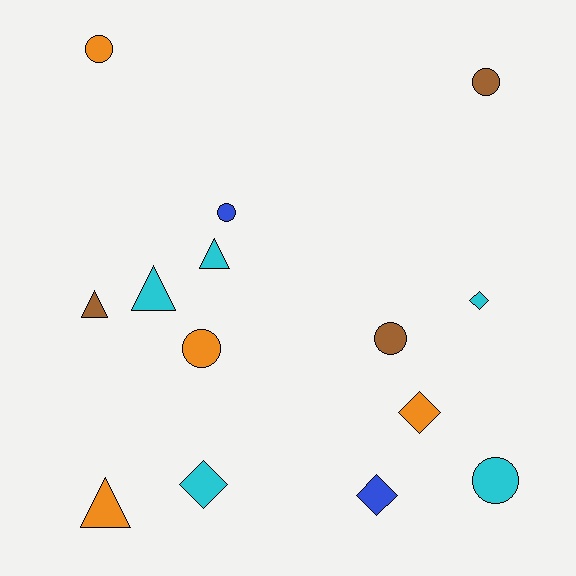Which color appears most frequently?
Cyan, with 5 objects.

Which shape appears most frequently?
Circle, with 6 objects.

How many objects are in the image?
There are 14 objects.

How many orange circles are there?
There are 2 orange circles.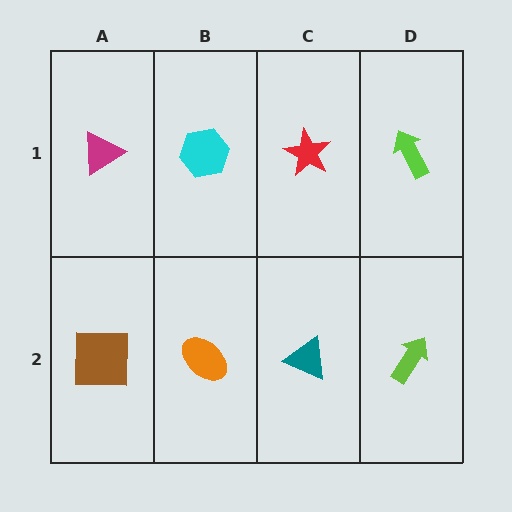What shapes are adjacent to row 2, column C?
A red star (row 1, column C), an orange ellipse (row 2, column B), a lime arrow (row 2, column D).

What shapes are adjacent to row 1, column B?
An orange ellipse (row 2, column B), a magenta triangle (row 1, column A), a red star (row 1, column C).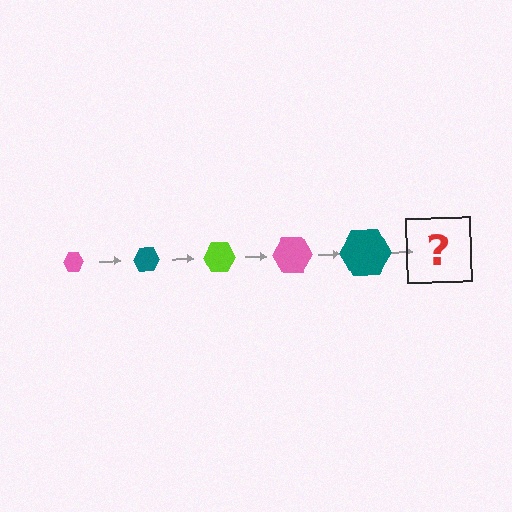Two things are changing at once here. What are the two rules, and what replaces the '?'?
The two rules are that the hexagon grows larger each step and the color cycles through pink, teal, and lime. The '?' should be a lime hexagon, larger than the previous one.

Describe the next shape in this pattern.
It should be a lime hexagon, larger than the previous one.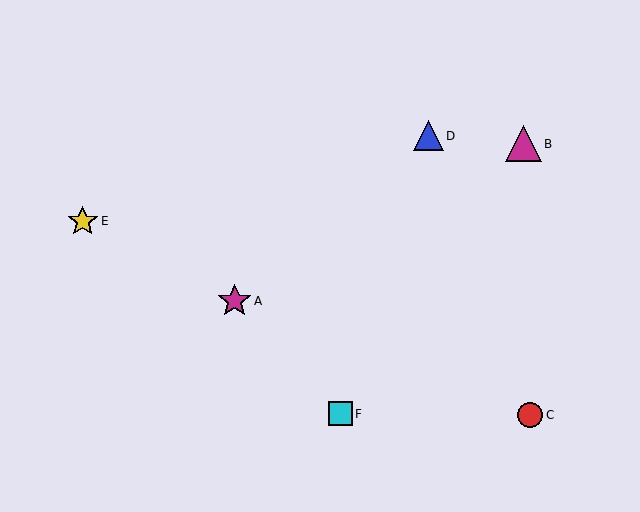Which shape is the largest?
The magenta triangle (labeled B) is the largest.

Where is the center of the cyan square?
The center of the cyan square is at (340, 414).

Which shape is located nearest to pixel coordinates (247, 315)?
The magenta star (labeled A) at (235, 301) is nearest to that location.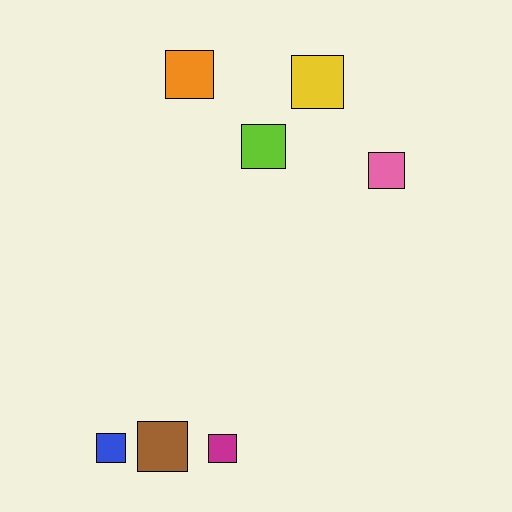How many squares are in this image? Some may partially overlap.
There are 7 squares.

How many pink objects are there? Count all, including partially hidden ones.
There is 1 pink object.